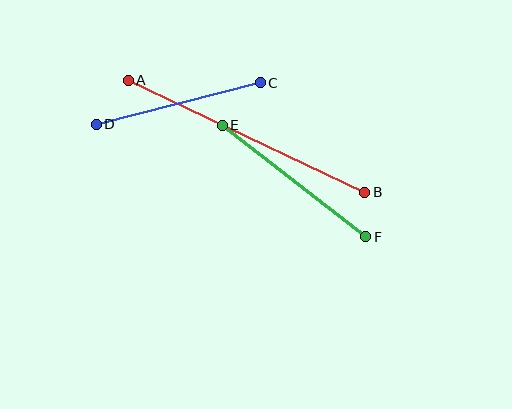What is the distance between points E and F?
The distance is approximately 182 pixels.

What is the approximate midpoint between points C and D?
The midpoint is at approximately (178, 103) pixels.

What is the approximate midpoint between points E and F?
The midpoint is at approximately (294, 181) pixels.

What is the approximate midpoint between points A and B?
The midpoint is at approximately (246, 136) pixels.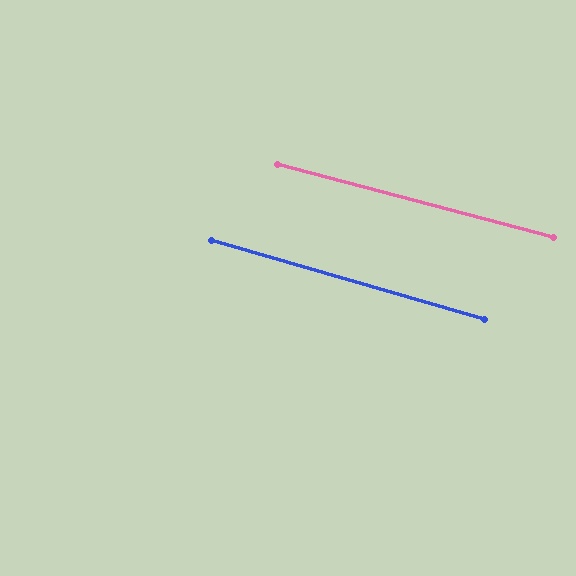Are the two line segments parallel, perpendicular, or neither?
Parallel — their directions differ by only 1.2°.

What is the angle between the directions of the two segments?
Approximately 1 degree.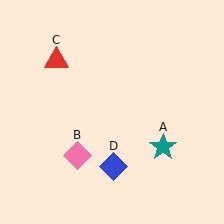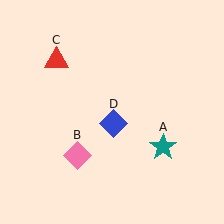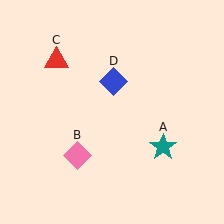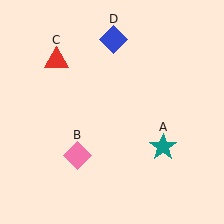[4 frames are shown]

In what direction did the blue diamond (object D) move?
The blue diamond (object D) moved up.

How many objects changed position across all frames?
1 object changed position: blue diamond (object D).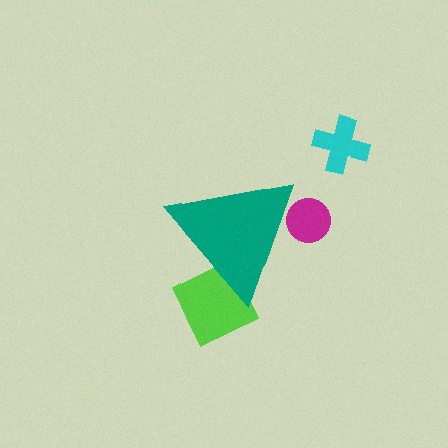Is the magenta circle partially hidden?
Yes, the magenta circle is partially hidden behind the teal triangle.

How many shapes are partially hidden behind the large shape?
2 shapes are partially hidden.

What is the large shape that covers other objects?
A teal triangle.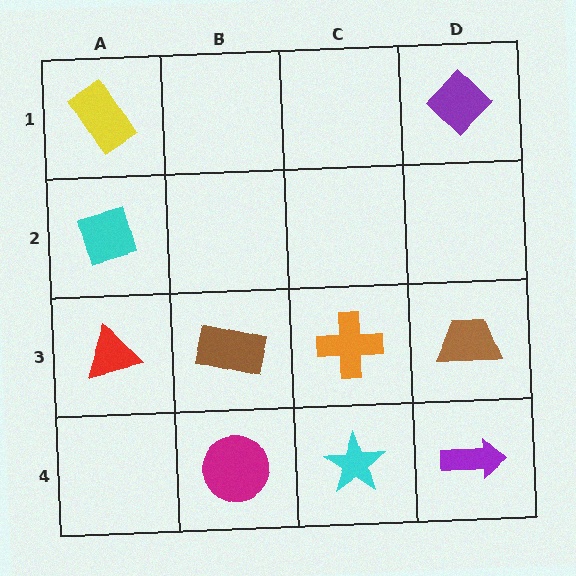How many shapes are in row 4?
3 shapes.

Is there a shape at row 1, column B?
No, that cell is empty.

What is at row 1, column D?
A purple diamond.